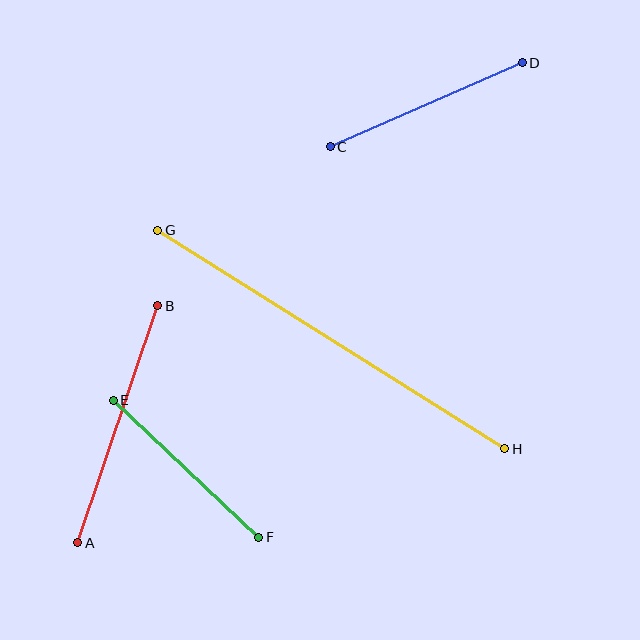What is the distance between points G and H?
The distance is approximately 410 pixels.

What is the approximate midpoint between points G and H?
The midpoint is at approximately (331, 340) pixels.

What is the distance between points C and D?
The distance is approximately 209 pixels.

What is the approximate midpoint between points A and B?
The midpoint is at approximately (118, 424) pixels.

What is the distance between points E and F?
The distance is approximately 200 pixels.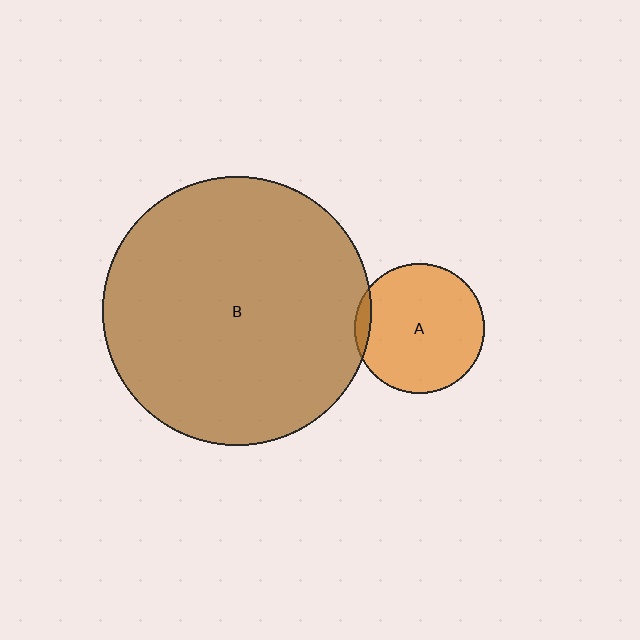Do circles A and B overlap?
Yes.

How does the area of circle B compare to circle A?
Approximately 4.3 times.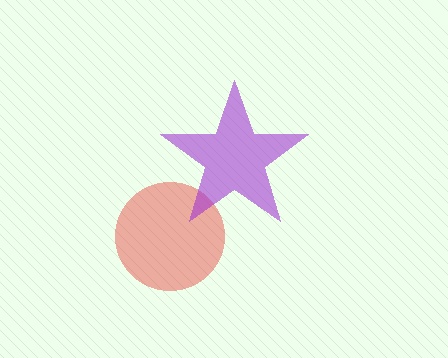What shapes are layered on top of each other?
The layered shapes are: a red circle, a purple star.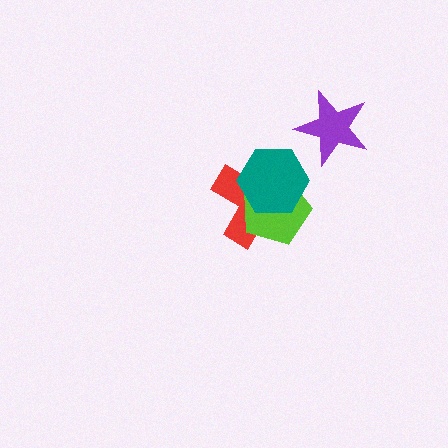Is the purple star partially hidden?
No, no other shape covers it.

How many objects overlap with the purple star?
0 objects overlap with the purple star.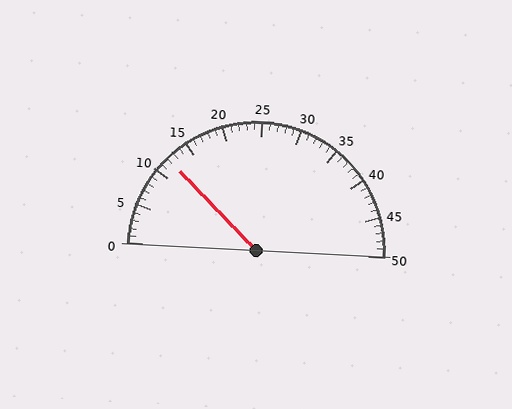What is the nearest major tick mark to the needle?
The nearest major tick mark is 10.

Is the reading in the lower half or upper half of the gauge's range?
The reading is in the lower half of the range (0 to 50).